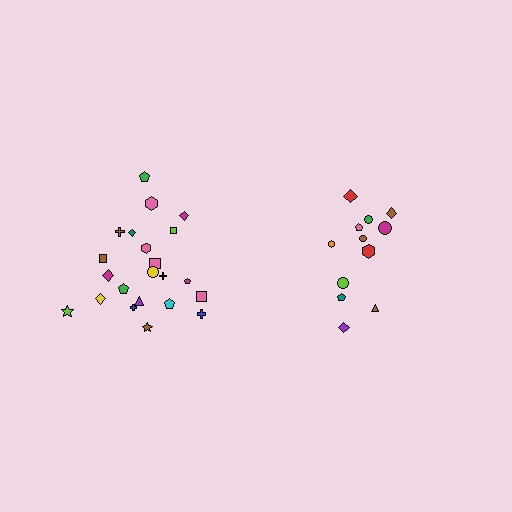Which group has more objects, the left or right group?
The left group.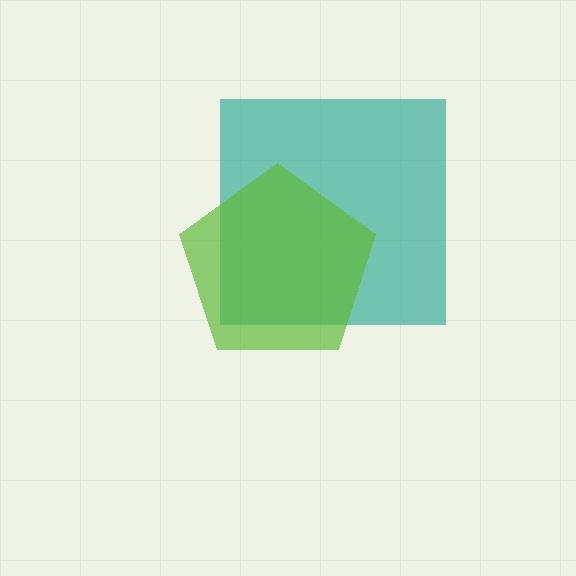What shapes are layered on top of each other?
The layered shapes are: a teal square, a lime pentagon.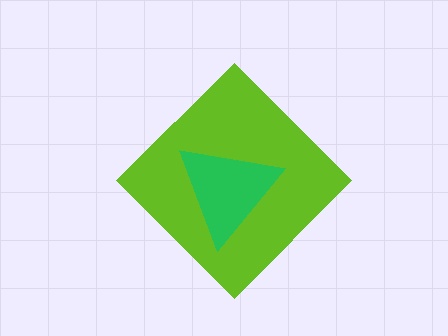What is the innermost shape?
The green triangle.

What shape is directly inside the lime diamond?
The green triangle.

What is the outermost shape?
The lime diamond.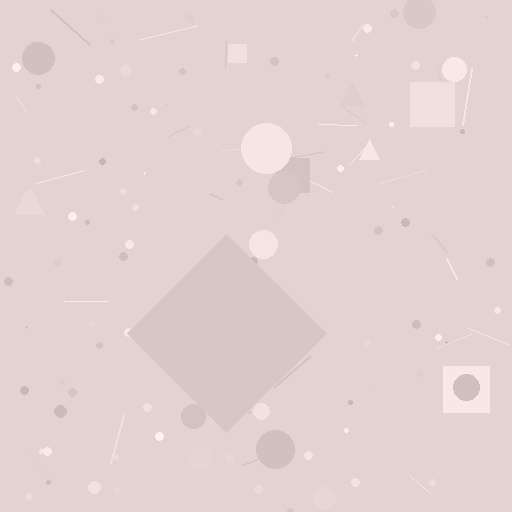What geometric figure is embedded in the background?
A diamond is embedded in the background.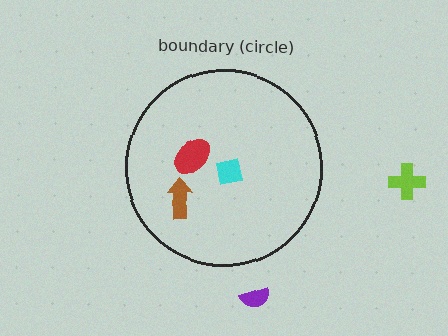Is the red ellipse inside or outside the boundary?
Inside.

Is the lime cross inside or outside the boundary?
Outside.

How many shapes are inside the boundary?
3 inside, 2 outside.